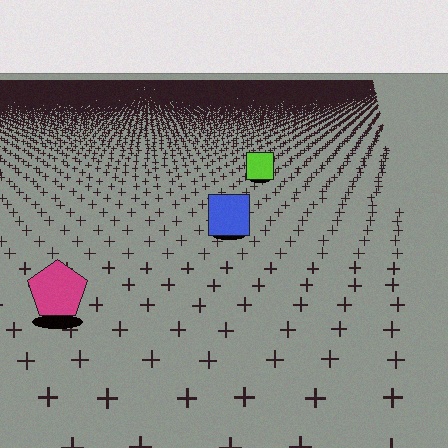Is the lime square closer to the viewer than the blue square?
No. The blue square is closer — you can tell from the texture gradient: the ground texture is coarser near it.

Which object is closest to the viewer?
The magenta pentagon is closest. The texture marks near it are larger and more spread out.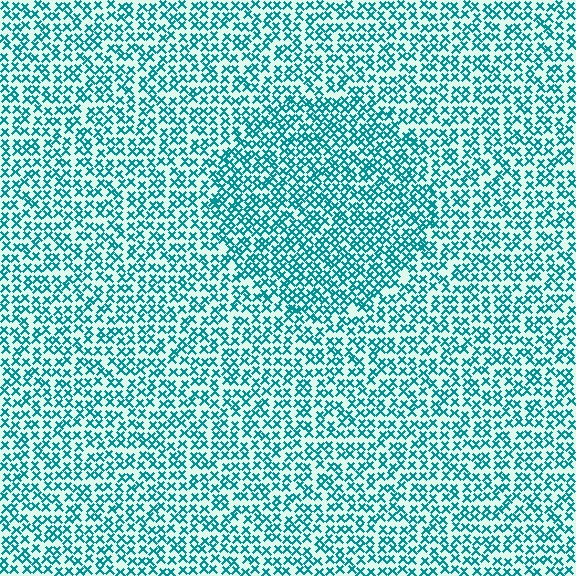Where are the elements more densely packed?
The elements are more densely packed inside the circle boundary.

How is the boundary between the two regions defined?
The boundary is defined by a change in element density (approximately 1.4x ratio). All elements are the same color, size, and shape.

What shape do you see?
I see a circle.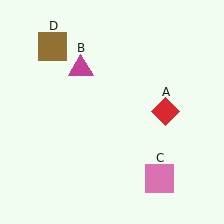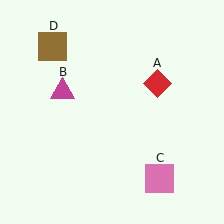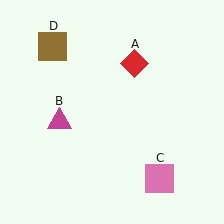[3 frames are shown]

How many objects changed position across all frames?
2 objects changed position: red diamond (object A), magenta triangle (object B).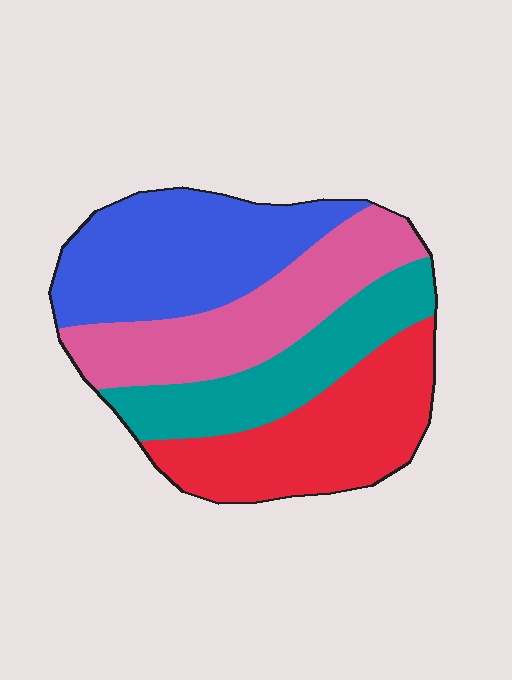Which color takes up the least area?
Teal, at roughly 20%.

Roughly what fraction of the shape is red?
Red covers about 25% of the shape.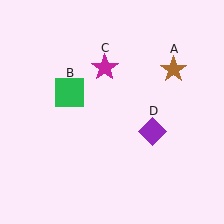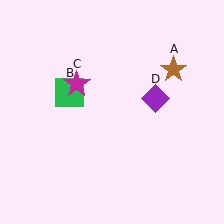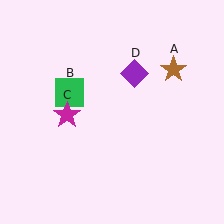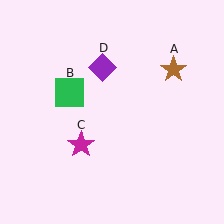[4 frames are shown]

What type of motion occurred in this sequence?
The magenta star (object C), purple diamond (object D) rotated counterclockwise around the center of the scene.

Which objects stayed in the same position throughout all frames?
Brown star (object A) and green square (object B) remained stationary.